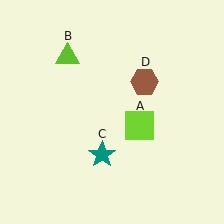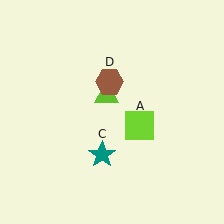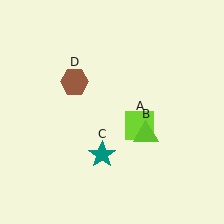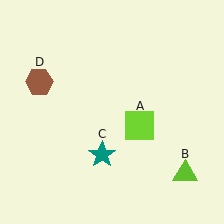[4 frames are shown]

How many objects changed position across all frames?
2 objects changed position: lime triangle (object B), brown hexagon (object D).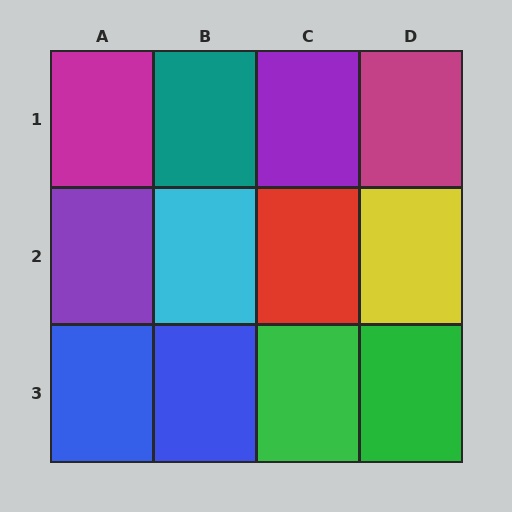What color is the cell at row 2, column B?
Cyan.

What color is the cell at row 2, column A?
Purple.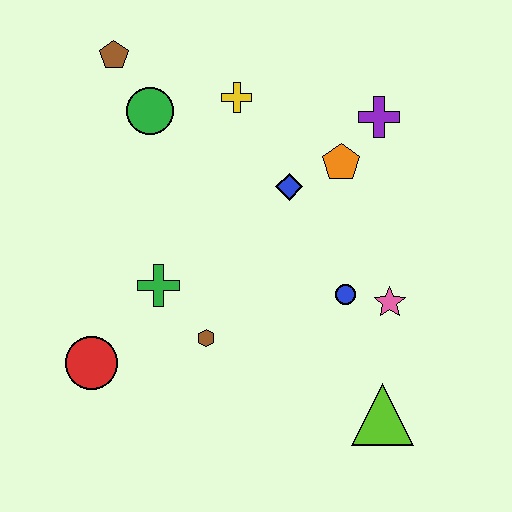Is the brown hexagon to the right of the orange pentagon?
No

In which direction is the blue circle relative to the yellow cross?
The blue circle is below the yellow cross.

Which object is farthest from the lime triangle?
The brown pentagon is farthest from the lime triangle.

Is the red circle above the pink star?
No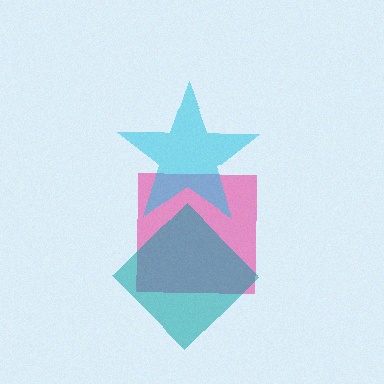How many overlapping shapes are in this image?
There are 3 overlapping shapes in the image.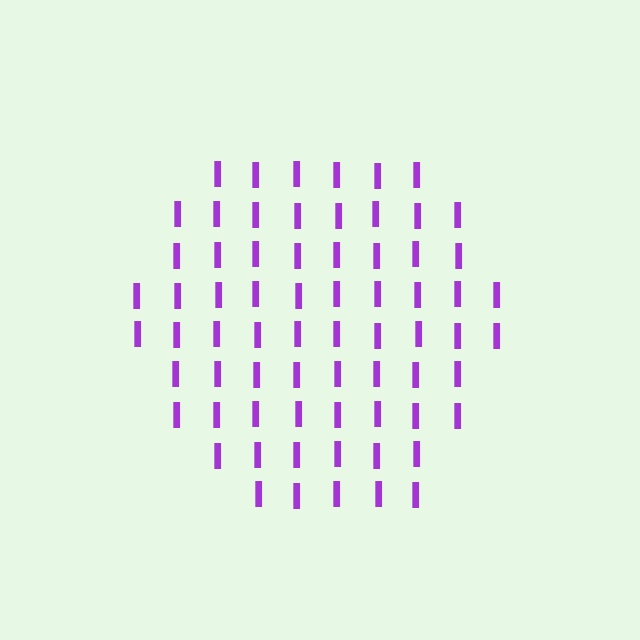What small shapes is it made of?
It is made of small letter I's.